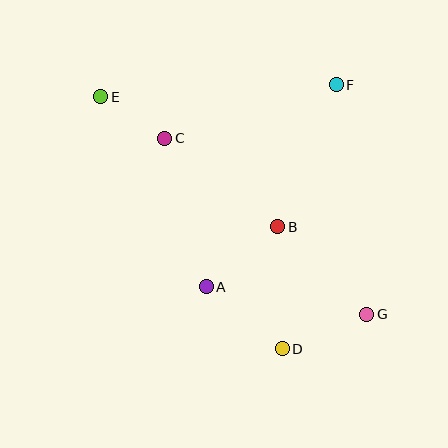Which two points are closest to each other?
Points C and E are closest to each other.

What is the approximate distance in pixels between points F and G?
The distance between F and G is approximately 232 pixels.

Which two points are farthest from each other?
Points E and G are farthest from each other.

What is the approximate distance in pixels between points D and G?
The distance between D and G is approximately 91 pixels.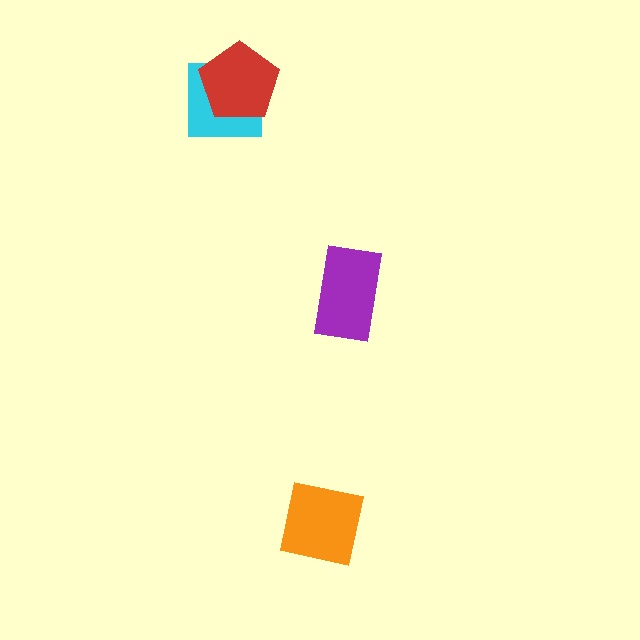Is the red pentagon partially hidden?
No, no other shape covers it.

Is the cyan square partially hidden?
Yes, it is partially covered by another shape.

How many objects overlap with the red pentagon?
1 object overlaps with the red pentagon.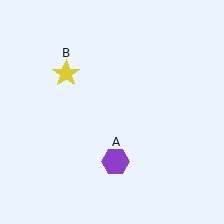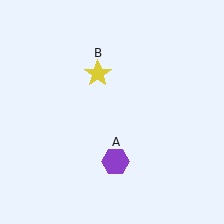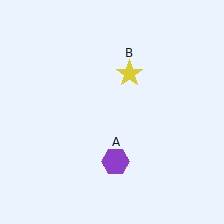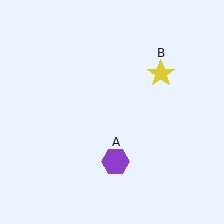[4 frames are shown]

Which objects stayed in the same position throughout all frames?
Purple hexagon (object A) remained stationary.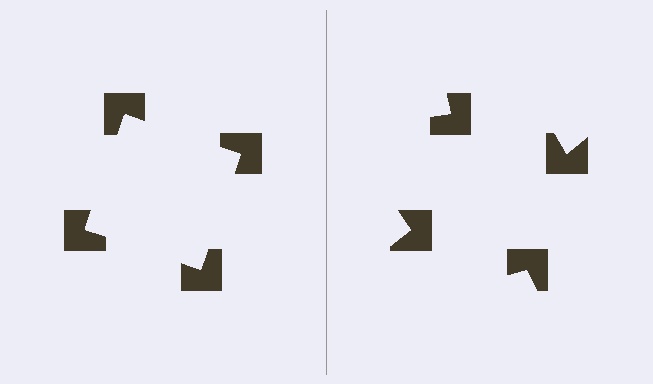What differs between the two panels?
The notched squares are positioned identically on both sides; only the wedge orientations differ. On the left they align to a square; on the right they are misaligned.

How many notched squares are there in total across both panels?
8 — 4 on each side.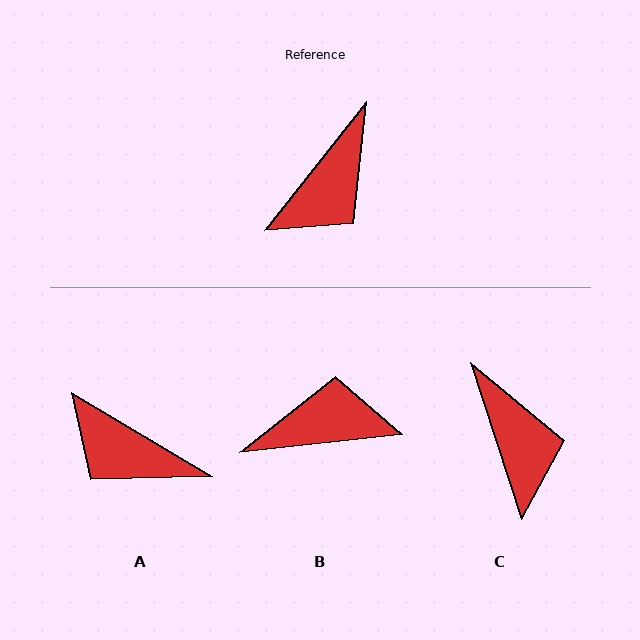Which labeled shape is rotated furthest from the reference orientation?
B, about 135 degrees away.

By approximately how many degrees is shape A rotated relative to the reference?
Approximately 83 degrees clockwise.